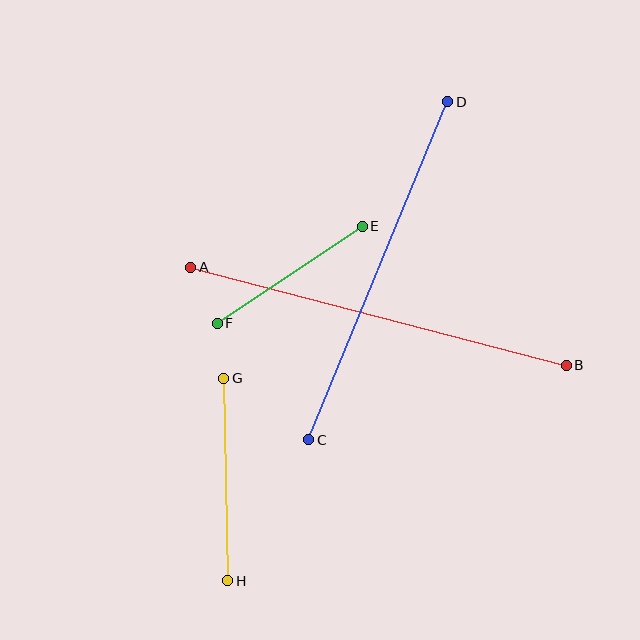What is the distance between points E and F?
The distance is approximately 174 pixels.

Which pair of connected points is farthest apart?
Points A and B are farthest apart.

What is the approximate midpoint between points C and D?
The midpoint is at approximately (378, 271) pixels.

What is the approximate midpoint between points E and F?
The midpoint is at approximately (290, 275) pixels.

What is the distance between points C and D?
The distance is approximately 365 pixels.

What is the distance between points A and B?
The distance is approximately 388 pixels.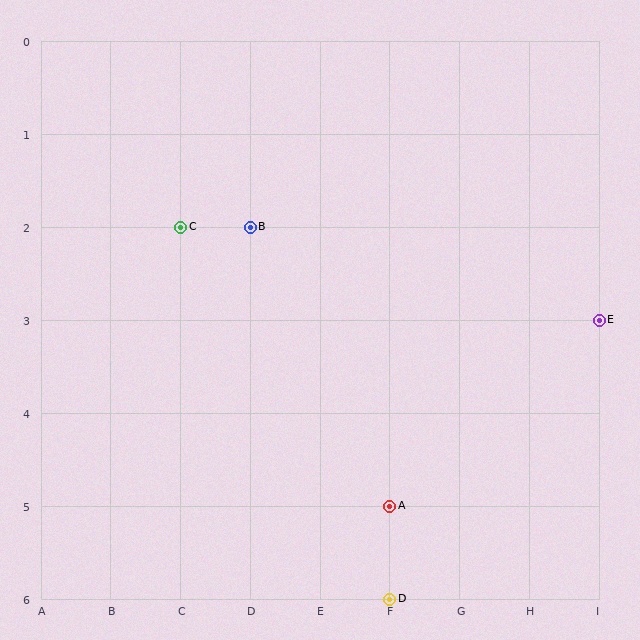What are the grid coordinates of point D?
Point D is at grid coordinates (F, 6).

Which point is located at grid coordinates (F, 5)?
Point A is at (F, 5).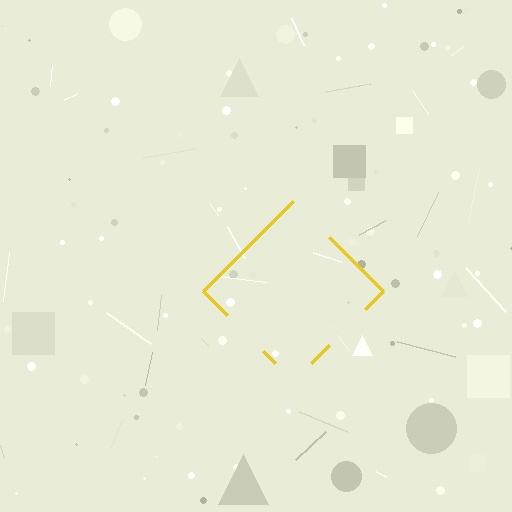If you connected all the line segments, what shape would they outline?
They would outline a diamond.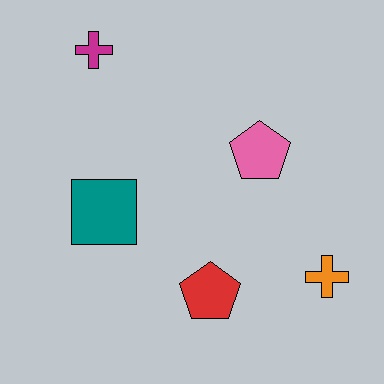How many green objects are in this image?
There are no green objects.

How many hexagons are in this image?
There are no hexagons.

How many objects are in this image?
There are 5 objects.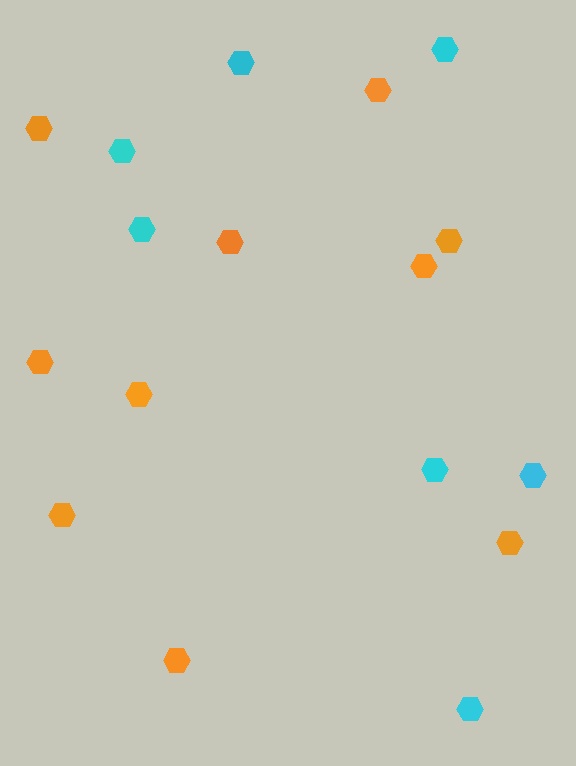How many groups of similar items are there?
There are 2 groups: one group of cyan hexagons (7) and one group of orange hexagons (10).